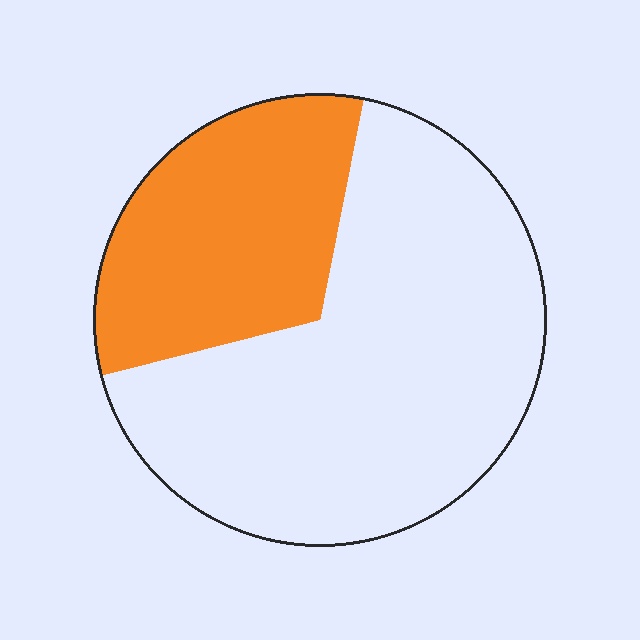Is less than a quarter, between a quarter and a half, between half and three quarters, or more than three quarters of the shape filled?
Between a quarter and a half.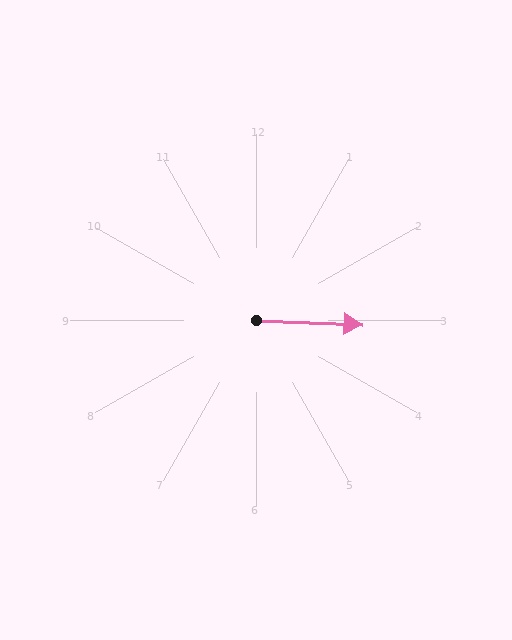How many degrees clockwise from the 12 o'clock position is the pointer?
Approximately 92 degrees.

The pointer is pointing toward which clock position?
Roughly 3 o'clock.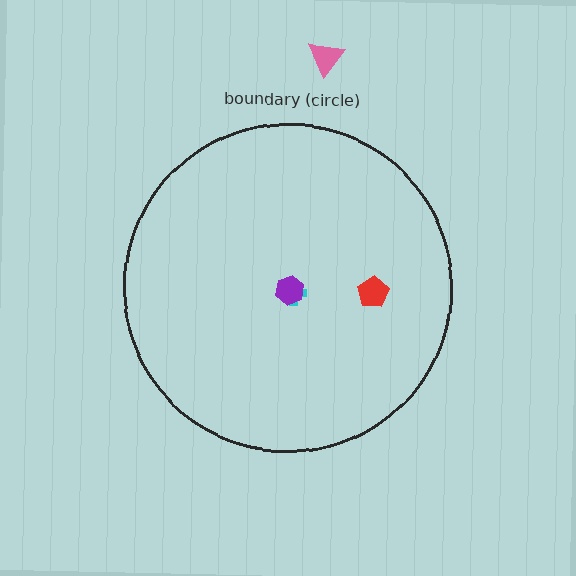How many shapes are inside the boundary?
3 inside, 1 outside.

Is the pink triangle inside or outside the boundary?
Outside.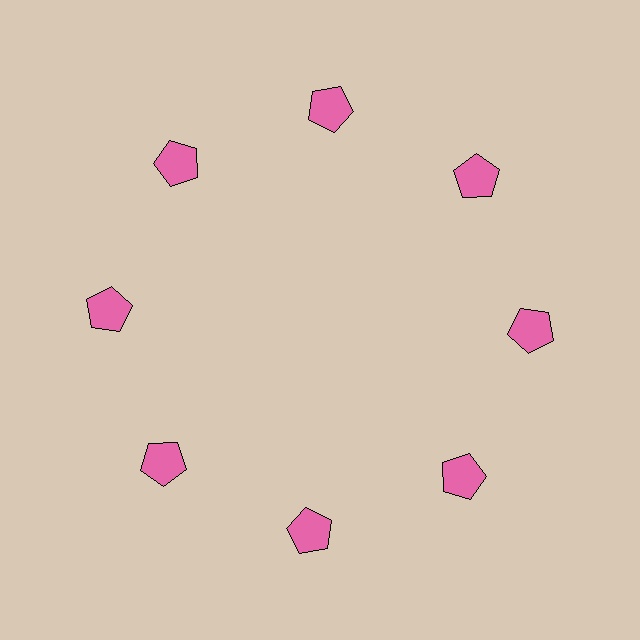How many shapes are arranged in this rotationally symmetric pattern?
There are 8 shapes, arranged in 8 groups of 1.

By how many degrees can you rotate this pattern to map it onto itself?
The pattern maps onto itself every 45 degrees of rotation.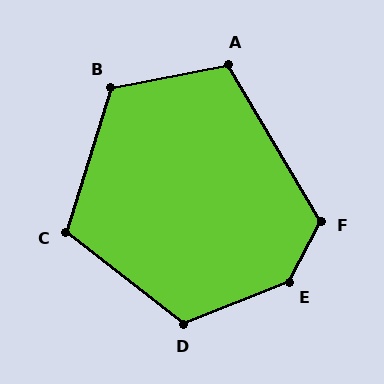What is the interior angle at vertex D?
Approximately 120 degrees (obtuse).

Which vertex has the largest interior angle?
E, at approximately 140 degrees.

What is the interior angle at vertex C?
Approximately 111 degrees (obtuse).